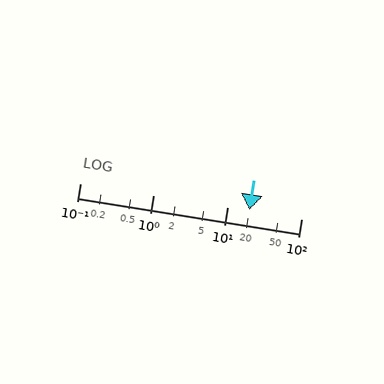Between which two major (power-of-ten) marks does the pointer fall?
The pointer is between 10 and 100.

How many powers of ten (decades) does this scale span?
The scale spans 3 decades, from 0.1 to 100.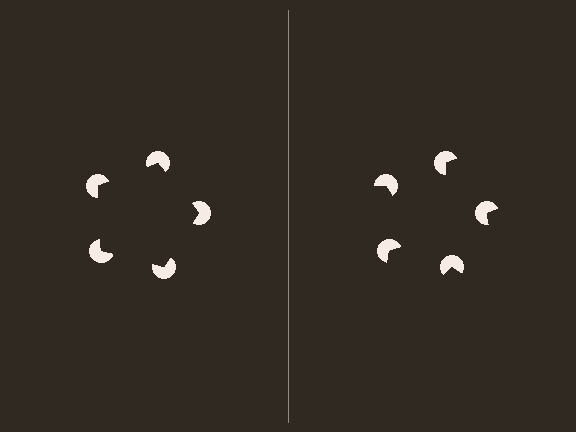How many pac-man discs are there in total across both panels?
10 — 5 on each side.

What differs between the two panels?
The pac-man discs are positioned identically on both sides; only the wedge orientations differ. On the left they align to a pentagon; on the right they are misaligned.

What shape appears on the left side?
An illusory pentagon.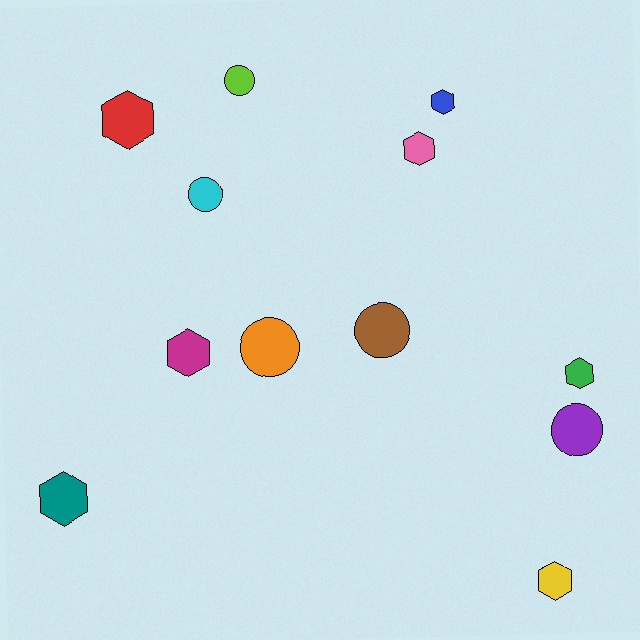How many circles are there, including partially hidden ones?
There are 5 circles.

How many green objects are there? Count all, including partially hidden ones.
There is 1 green object.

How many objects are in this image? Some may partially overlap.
There are 12 objects.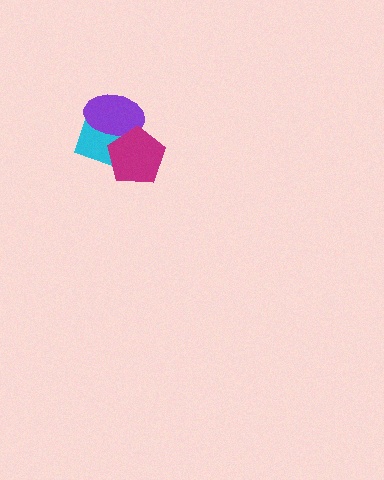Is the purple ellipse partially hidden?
Yes, it is partially covered by another shape.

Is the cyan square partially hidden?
Yes, it is partially covered by another shape.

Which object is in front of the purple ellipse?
The magenta pentagon is in front of the purple ellipse.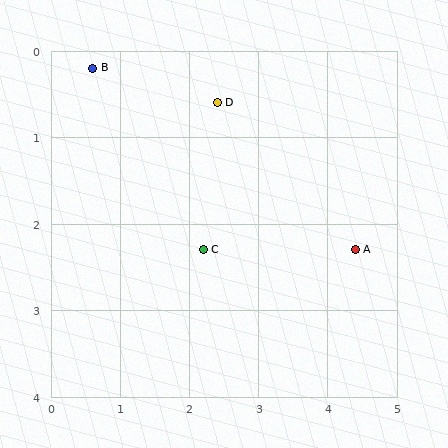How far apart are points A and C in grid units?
Points A and C are about 2.2 grid units apart.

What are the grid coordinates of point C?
Point C is at approximately (2.2, 2.3).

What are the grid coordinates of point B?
Point B is at approximately (0.6, 0.2).